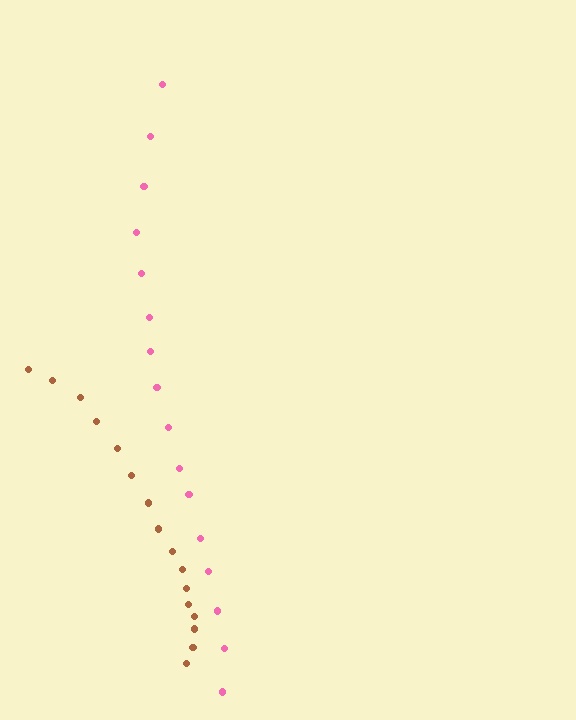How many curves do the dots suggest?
There are 2 distinct paths.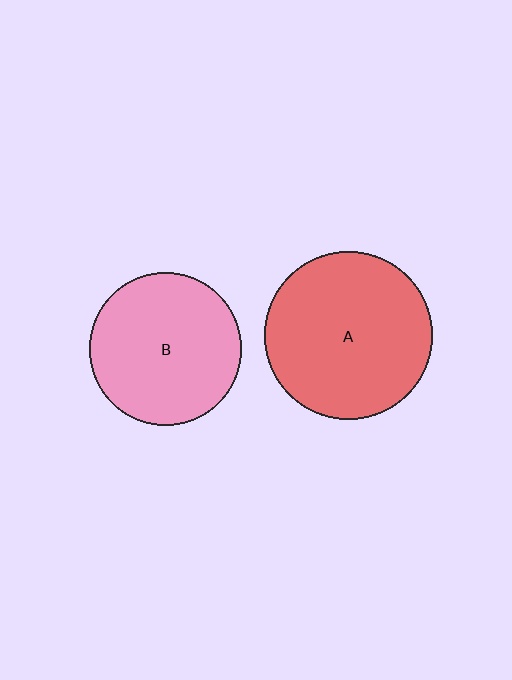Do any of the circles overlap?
No, none of the circles overlap.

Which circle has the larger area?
Circle A (red).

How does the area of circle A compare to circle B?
Approximately 1.2 times.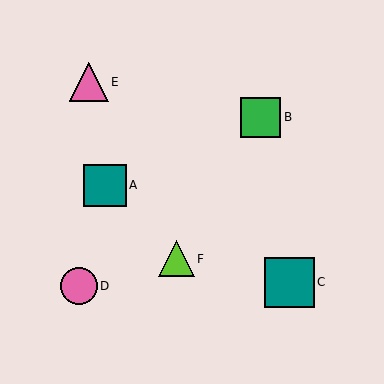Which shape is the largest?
The teal square (labeled C) is the largest.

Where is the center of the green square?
The center of the green square is at (261, 117).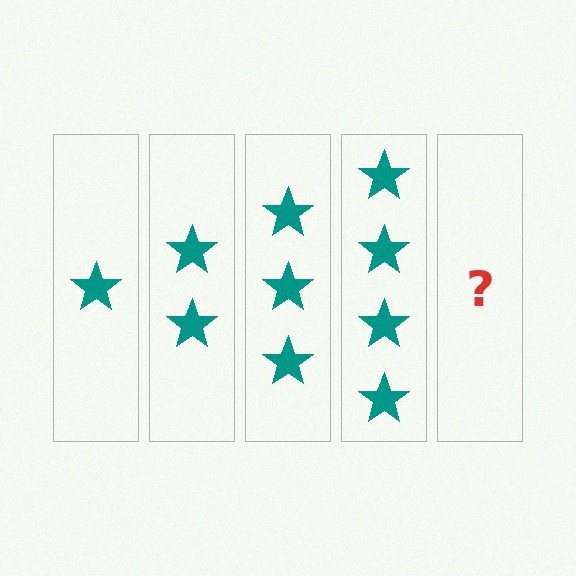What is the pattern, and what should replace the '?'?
The pattern is that each step adds one more star. The '?' should be 5 stars.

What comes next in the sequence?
The next element should be 5 stars.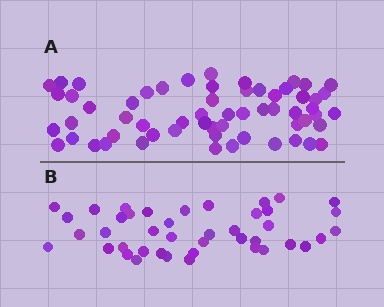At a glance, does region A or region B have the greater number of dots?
Region A (the top region) has more dots.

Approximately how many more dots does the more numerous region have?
Region A has approximately 20 more dots than region B.